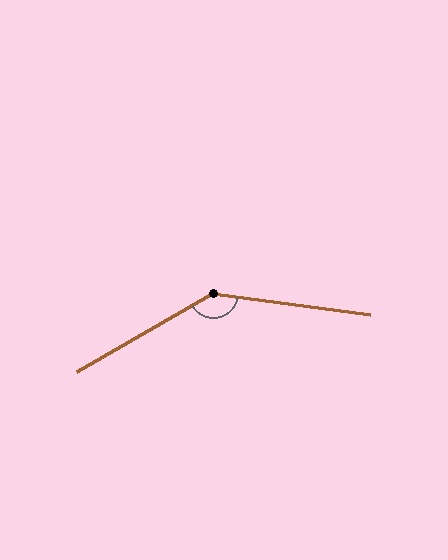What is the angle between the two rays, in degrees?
Approximately 142 degrees.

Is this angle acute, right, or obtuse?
It is obtuse.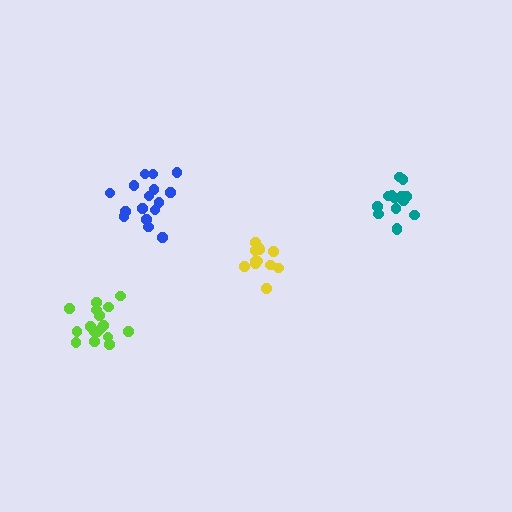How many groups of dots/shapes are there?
There are 4 groups.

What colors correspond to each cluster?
The clusters are colored: teal, blue, lime, yellow.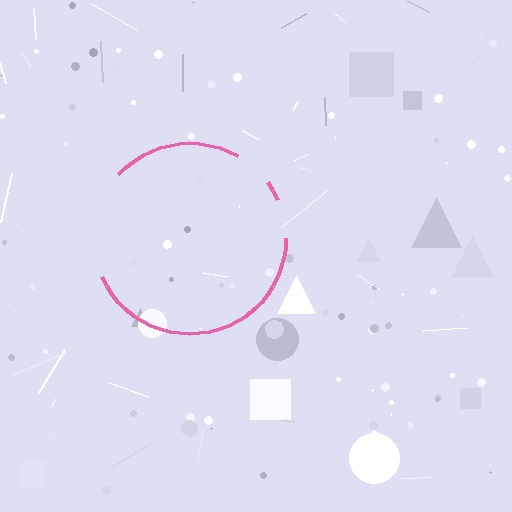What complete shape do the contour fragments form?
The contour fragments form a circle.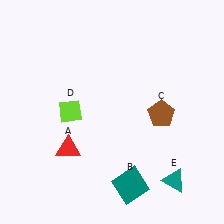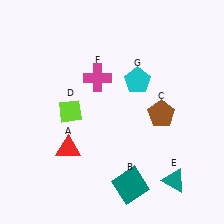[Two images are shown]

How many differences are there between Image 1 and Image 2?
There are 2 differences between the two images.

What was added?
A magenta cross (F), a cyan pentagon (G) were added in Image 2.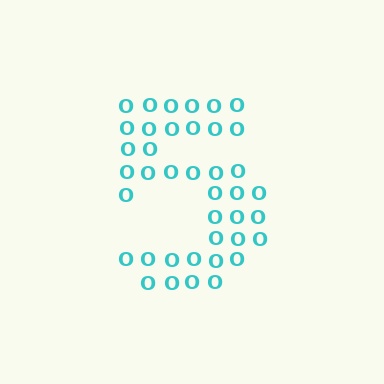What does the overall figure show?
The overall figure shows the digit 5.